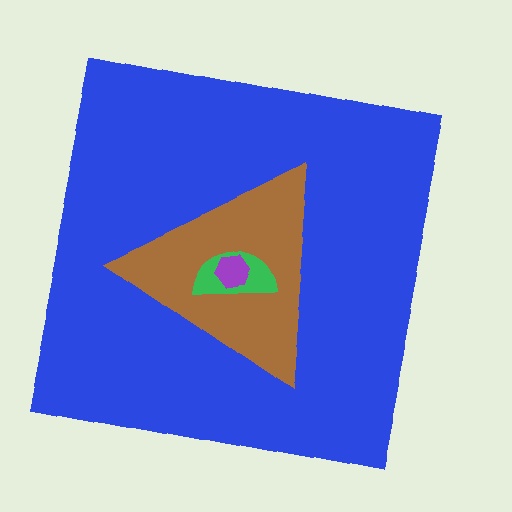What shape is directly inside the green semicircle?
The purple hexagon.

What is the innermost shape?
The purple hexagon.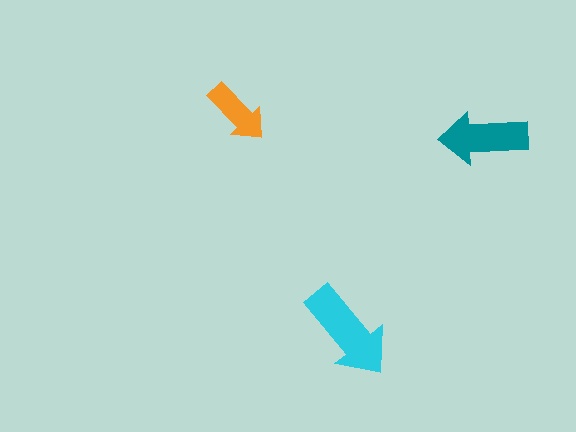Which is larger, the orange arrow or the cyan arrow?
The cyan one.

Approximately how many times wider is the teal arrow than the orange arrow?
About 1.5 times wider.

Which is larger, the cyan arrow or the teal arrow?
The cyan one.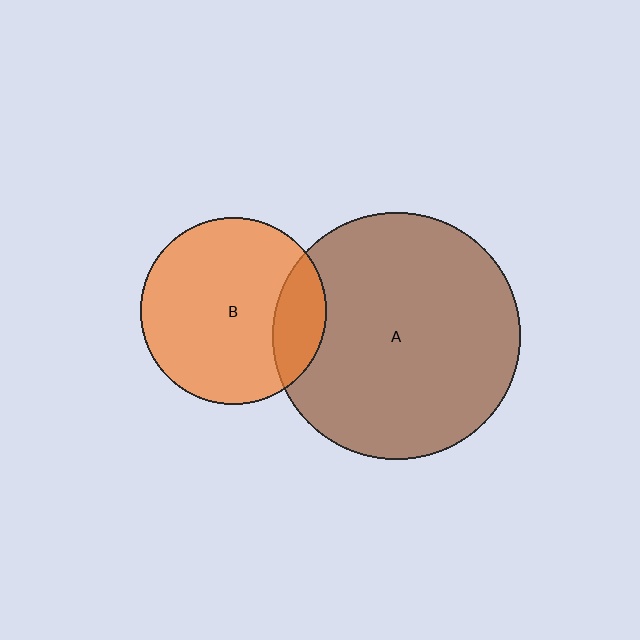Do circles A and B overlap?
Yes.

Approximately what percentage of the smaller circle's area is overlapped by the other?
Approximately 20%.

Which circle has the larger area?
Circle A (brown).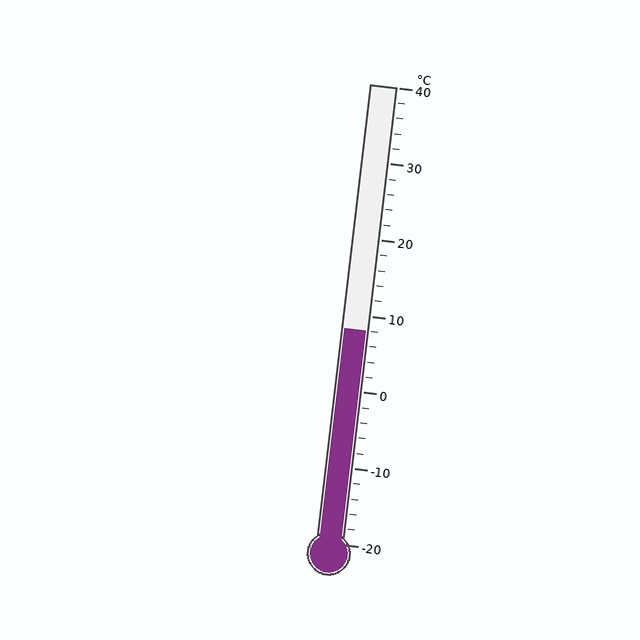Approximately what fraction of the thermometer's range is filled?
The thermometer is filled to approximately 45% of its range.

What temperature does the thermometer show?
The thermometer shows approximately 8°C.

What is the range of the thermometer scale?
The thermometer scale ranges from -20°C to 40°C.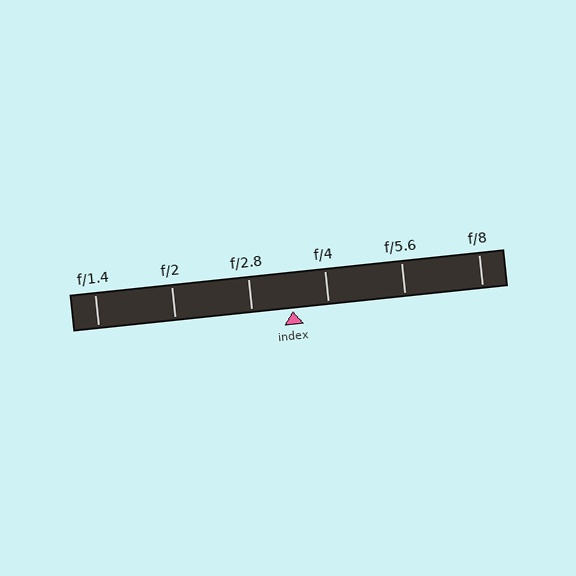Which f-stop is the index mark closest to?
The index mark is closest to f/4.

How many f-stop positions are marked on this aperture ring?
There are 6 f-stop positions marked.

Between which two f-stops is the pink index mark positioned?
The index mark is between f/2.8 and f/4.